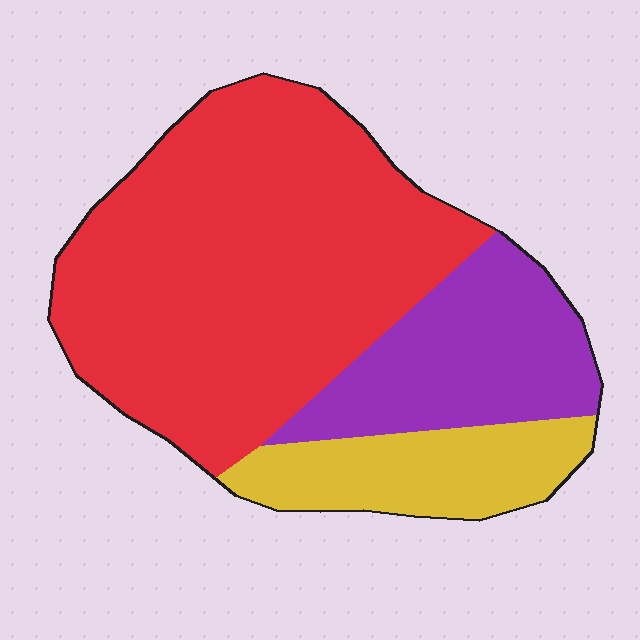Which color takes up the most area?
Red, at roughly 60%.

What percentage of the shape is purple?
Purple covers 22% of the shape.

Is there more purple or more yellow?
Purple.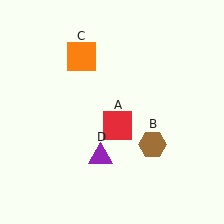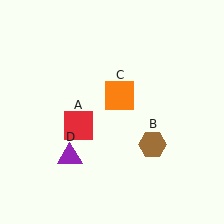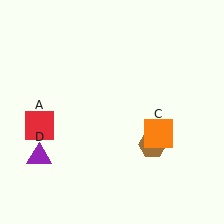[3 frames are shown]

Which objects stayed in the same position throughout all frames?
Brown hexagon (object B) remained stationary.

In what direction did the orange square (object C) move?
The orange square (object C) moved down and to the right.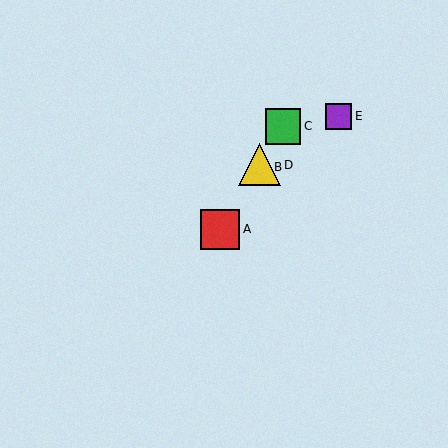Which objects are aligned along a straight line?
Objects A, B, C, D are aligned along a straight line.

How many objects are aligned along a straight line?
4 objects (A, B, C, D) are aligned along a straight line.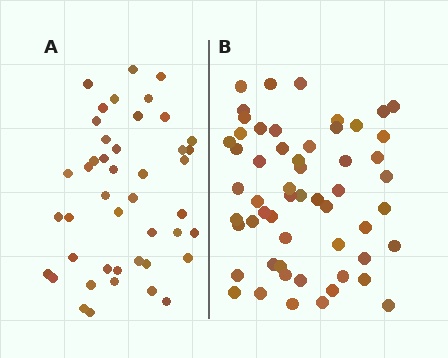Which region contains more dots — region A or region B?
Region B (the right region) has more dots.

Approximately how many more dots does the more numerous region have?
Region B has roughly 12 or so more dots than region A.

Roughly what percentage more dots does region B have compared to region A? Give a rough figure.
About 25% more.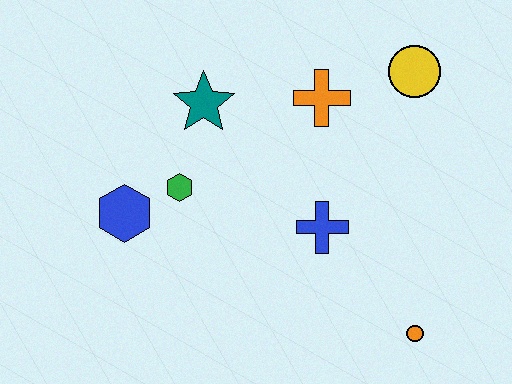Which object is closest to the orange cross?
The yellow circle is closest to the orange cross.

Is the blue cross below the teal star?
Yes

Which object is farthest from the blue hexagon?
The yellow circle is farthest from the blue hexagon.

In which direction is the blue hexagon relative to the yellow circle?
The blue hexagon is to the left of the yellow circle.